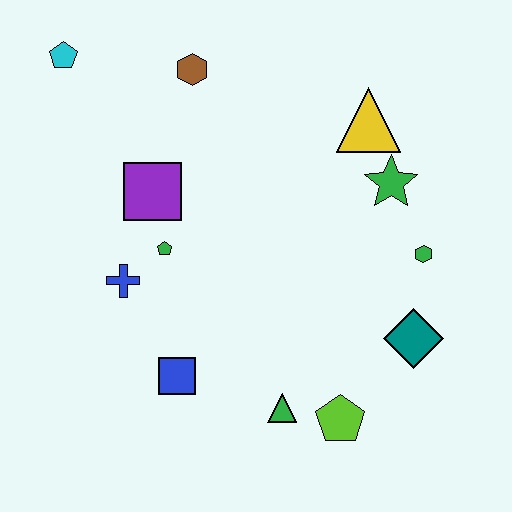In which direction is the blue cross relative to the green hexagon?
The blue cross is to the left of the green hexagon.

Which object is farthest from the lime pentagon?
The cyan pentagon is farthest from the lime pentagon.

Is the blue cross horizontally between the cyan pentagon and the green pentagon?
Yes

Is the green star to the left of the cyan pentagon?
No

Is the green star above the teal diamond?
Yes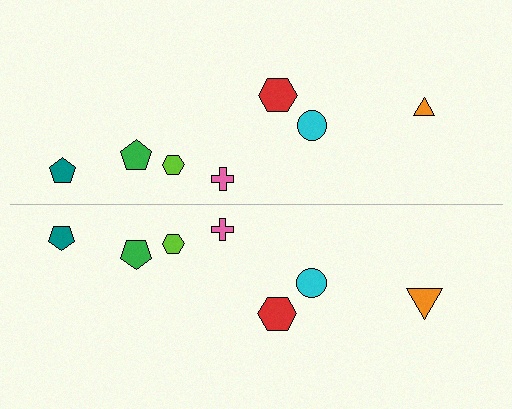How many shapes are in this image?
There are 14 shapes in this image.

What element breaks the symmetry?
The orange triangle on the bottom side has a different size than its mirror counterpart.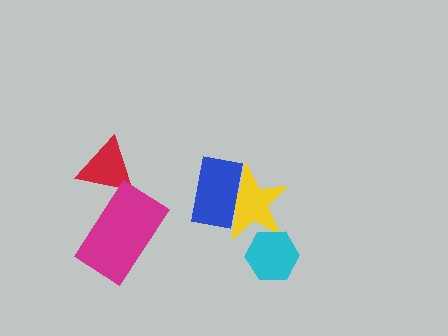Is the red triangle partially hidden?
Yes, it is partially covered by another shape.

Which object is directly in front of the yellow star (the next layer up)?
The blue rectangle is directly in front of the yellow star.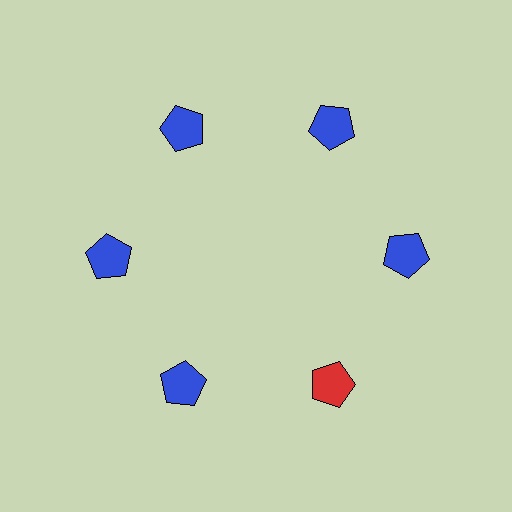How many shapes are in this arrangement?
There are 6 shapes arranged in a ring pattern.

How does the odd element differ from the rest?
It has a different color: red instead of blue.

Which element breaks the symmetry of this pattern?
The red pentagon at roughly the 5 o'clock position breaks the symmetry. All other shapes are blue pentagons.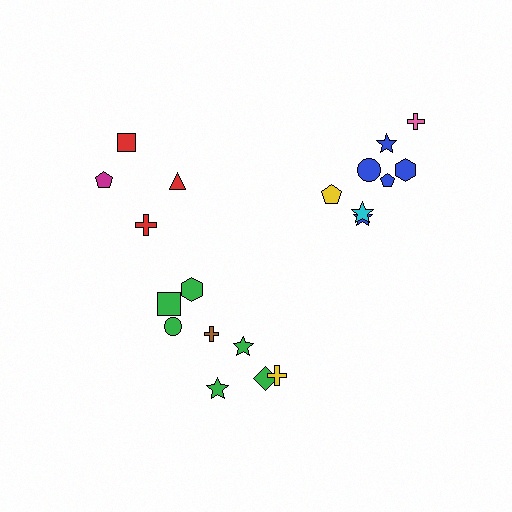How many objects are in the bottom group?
There are 8 objects.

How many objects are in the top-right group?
There are 8 objects.